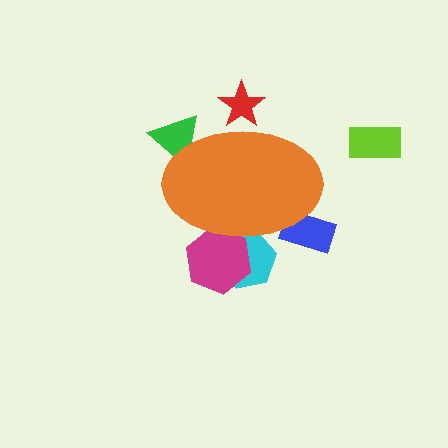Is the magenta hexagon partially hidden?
Yes, the magenta hexagon is partially hidden behind the orange ellipse.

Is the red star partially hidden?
Yes, the red star is partially hidden behind the orange ellipse.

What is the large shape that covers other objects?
An orange ellipse.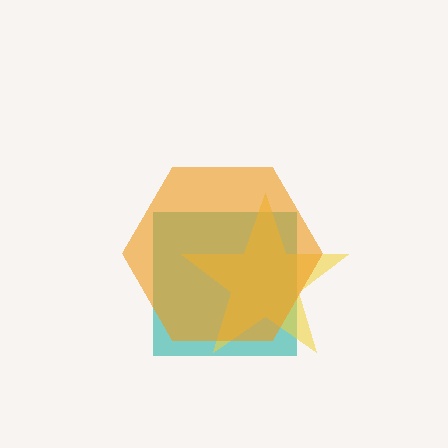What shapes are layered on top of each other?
The layered shapes are: a teal square, a yellow star, an orange hexagon.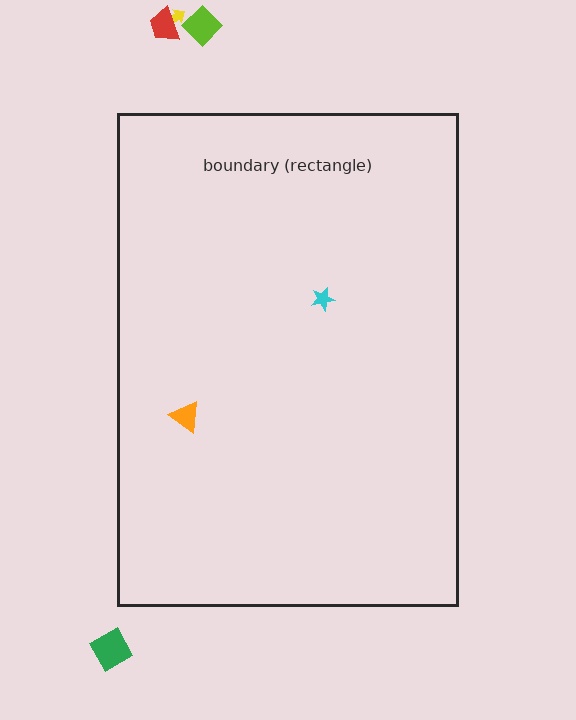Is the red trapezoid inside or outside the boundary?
Outside.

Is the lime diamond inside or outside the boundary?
Outside.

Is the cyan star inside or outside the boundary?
Inside.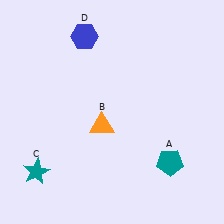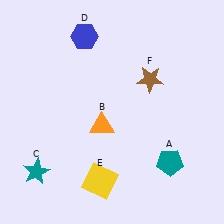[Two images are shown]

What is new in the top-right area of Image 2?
A brown star (F) was added in the top-right area of Image 2.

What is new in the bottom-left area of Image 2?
A yellow square (E) was added in the bottom-left area of Image 2.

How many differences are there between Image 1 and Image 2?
There are 2 differences between the two images.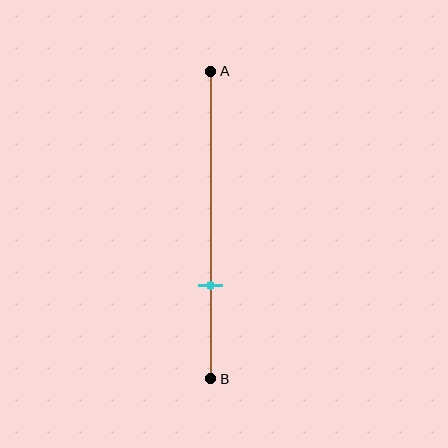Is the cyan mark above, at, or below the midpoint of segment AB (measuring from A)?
The cyan mark is below the midpoint of segment AB.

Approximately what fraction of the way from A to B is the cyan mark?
The cyan mark is approximately 70% of the way from A to B.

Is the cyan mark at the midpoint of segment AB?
No, the mark is at about 70% from A, not at the 50% midpoint.